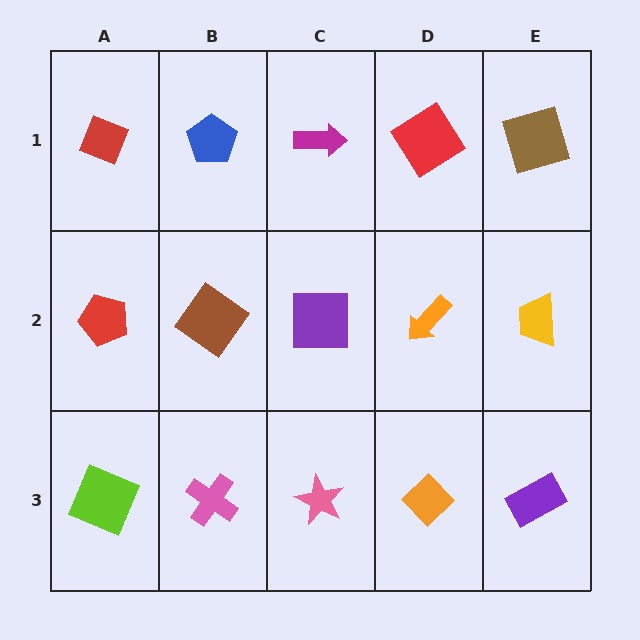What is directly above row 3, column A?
A red pentagon.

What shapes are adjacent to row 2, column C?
A magenta arrow (row 1, column C), a pink star (row 3, column C), a brown diamond (row 2, column B), an orange arrow (row 2, column D).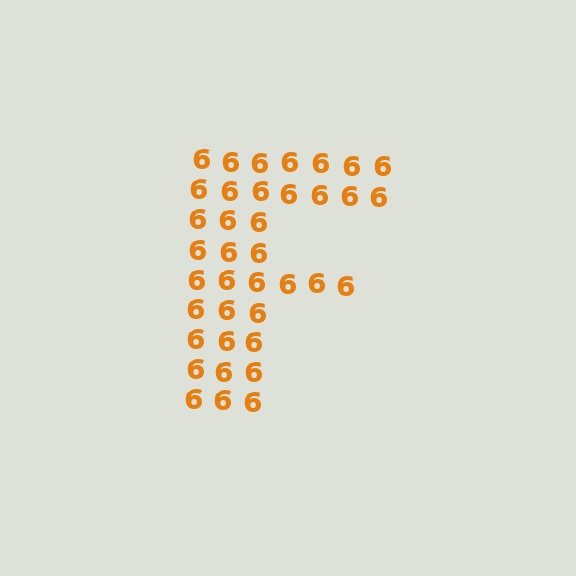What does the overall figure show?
The overall figure shows the letter F.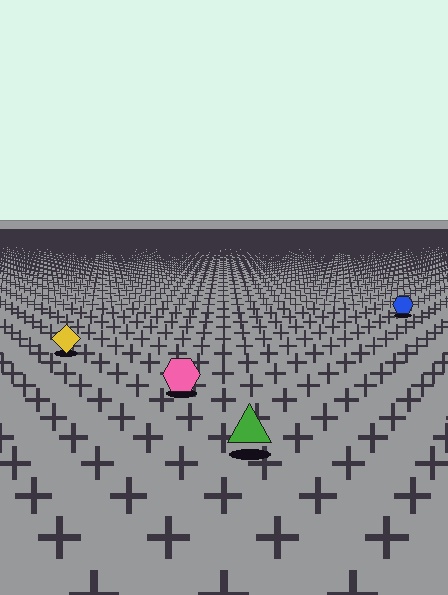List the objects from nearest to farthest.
From nearest to farthest: the green triangle, the pink hexagon, the yellow diamond, the blue hexagon.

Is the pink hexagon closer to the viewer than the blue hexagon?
Yes. The pink hexagon is closer — you can tell from the texture gradient: the ground texture is coarser near it.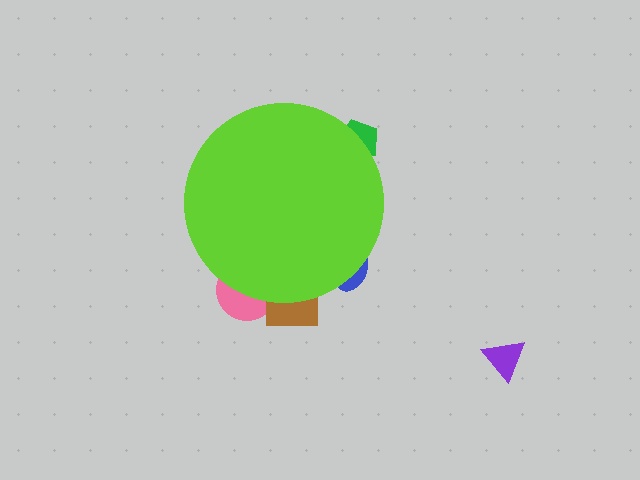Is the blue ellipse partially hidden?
Yes, the blue ellipse is partially hidden behind the lime circle.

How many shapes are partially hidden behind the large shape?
4 shapes are partially hidden.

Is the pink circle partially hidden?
Yes, the pink circle is partially hidden behind the lime circle.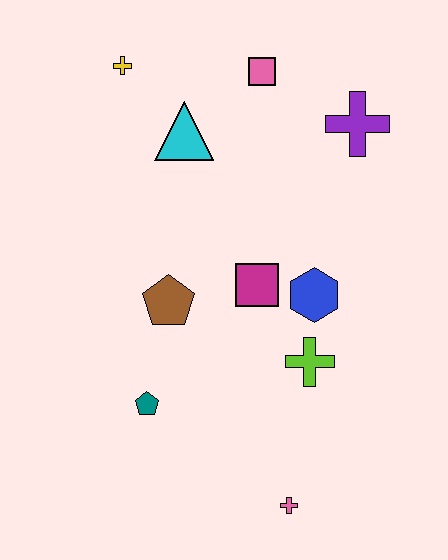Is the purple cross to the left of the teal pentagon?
No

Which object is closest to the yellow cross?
The cyan triangle is closest to the yellow cross.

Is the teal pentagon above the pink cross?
Yes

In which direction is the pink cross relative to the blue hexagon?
The pink cross is below the blue hexagon.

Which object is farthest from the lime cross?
The yellow cross is farthest from the lime cross.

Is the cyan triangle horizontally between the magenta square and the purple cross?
No